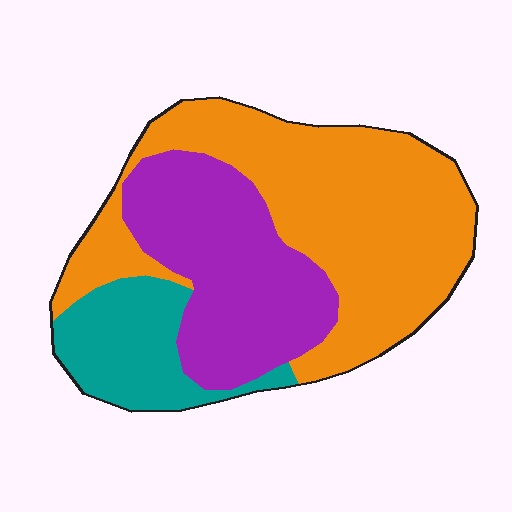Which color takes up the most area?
Orange, at roughly 50%.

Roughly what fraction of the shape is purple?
Purple takes up between a sixth and a third of the shape.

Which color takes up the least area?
Teal, at roughly 15%.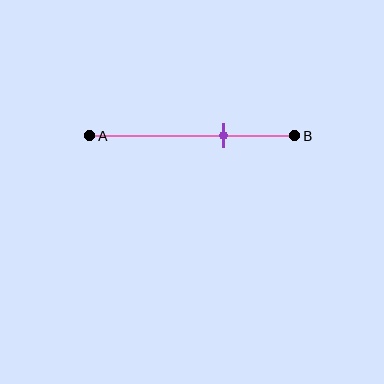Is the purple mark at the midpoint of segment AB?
No, the mark is at about 65% from A, not at the 50% midpoint.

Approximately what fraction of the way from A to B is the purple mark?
The purple mark is approximately 65% of the way from A to B.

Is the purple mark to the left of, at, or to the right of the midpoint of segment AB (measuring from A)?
The purple mark is to the right of the midpoint of segment AB.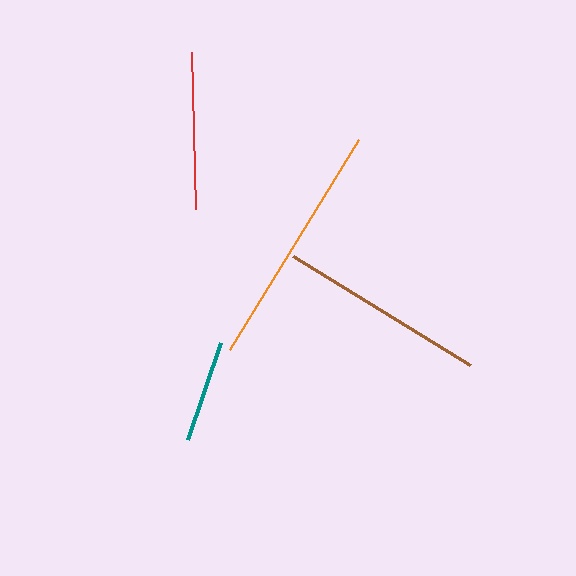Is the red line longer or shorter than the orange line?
The orange line is longer than the red line.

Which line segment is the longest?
The orange line is the longest at approximately 245 pixels.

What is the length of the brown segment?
The brown segment is approximately 208 pixels long.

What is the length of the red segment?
The red segment is approximately 157 pixels long.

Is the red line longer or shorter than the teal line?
The red line is longer than the teal line.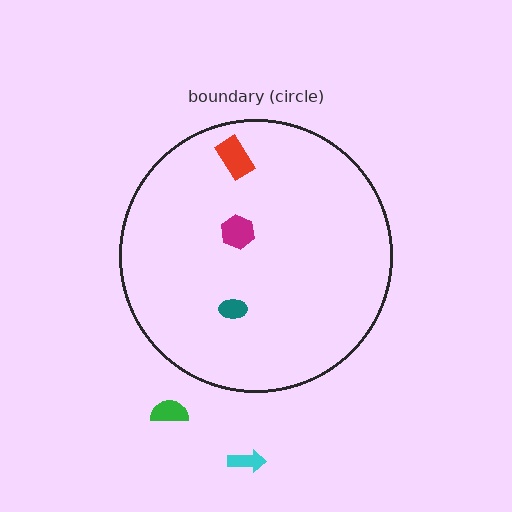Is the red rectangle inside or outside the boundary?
Inside.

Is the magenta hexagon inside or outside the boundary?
Inside.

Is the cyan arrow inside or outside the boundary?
Outside.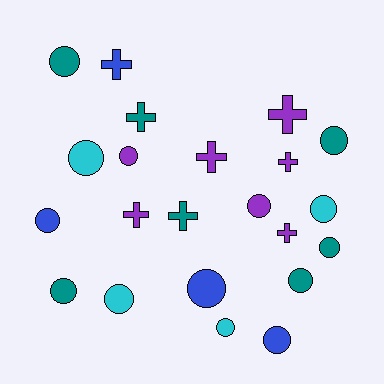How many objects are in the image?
There are 22 objects.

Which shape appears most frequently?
Circle, with 14 objects.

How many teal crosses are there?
There are 2 teal crosses.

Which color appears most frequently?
Purple, with 7 objects.